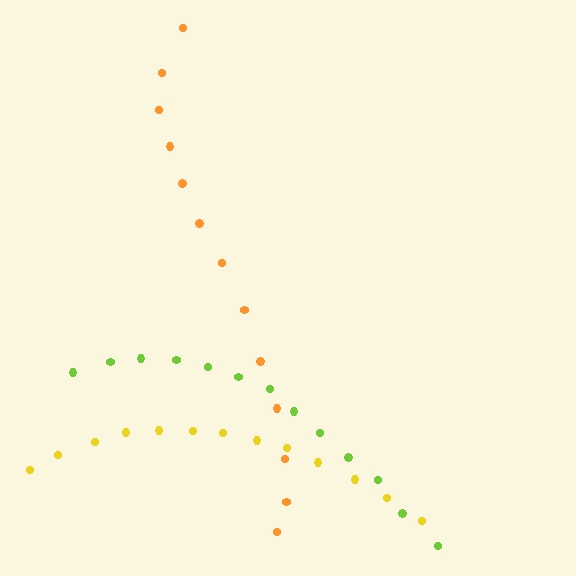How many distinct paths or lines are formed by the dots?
There are 3 distinct paths.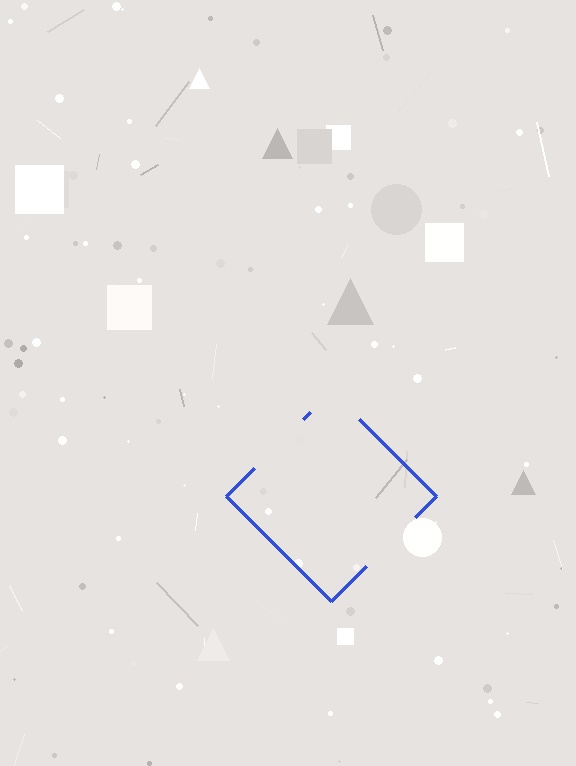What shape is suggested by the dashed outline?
The dashed outline suggests a diamond.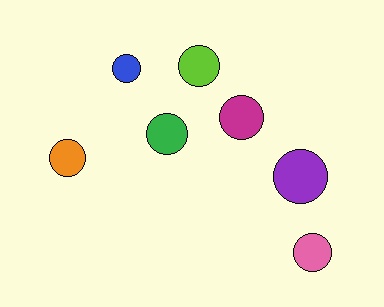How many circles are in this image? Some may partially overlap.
There are 7 circles.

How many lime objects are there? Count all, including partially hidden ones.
There is 1 lime object.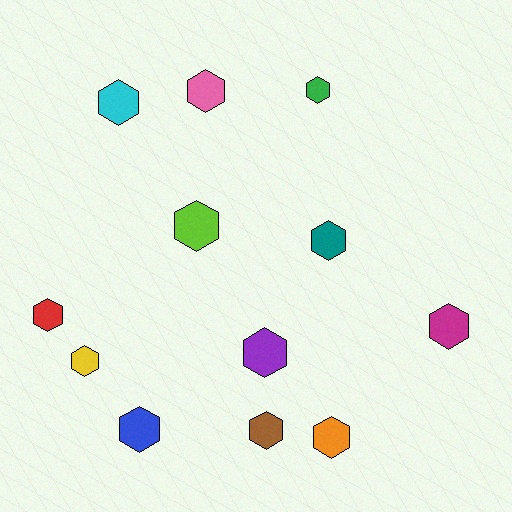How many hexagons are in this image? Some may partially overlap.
There are 12 hexagons.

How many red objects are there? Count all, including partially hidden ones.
There is 1 red object.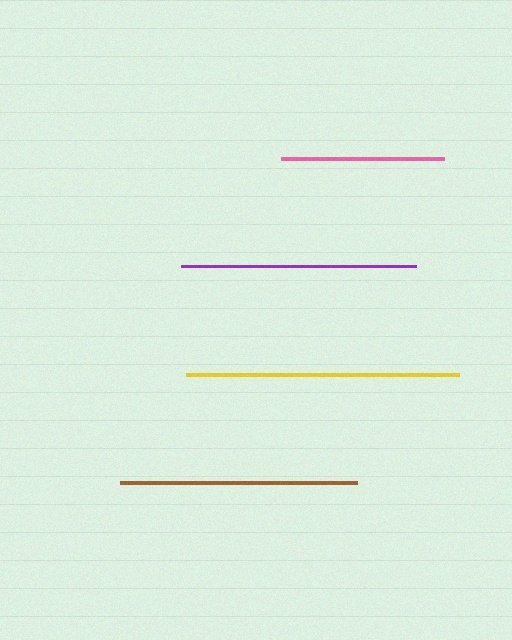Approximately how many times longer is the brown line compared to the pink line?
The brown line is approximately 1.5 times the length of the pink line.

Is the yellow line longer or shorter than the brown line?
The yellow line is longer than the brown line.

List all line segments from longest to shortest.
From longest to shortest: yellow, brown, purple, pink.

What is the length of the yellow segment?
The yellow segment is approximately 272 pixels long.